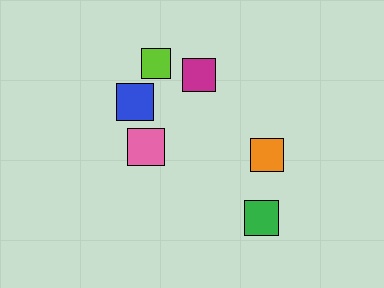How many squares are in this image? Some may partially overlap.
There are 6 squares.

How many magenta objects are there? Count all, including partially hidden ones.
There is 1 magenta object.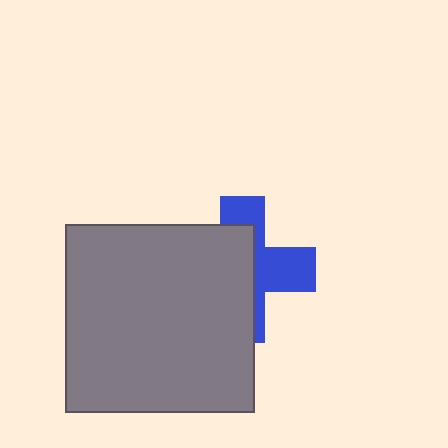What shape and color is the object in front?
The object in front is a gray square.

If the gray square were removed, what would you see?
You would see the complete blue cross.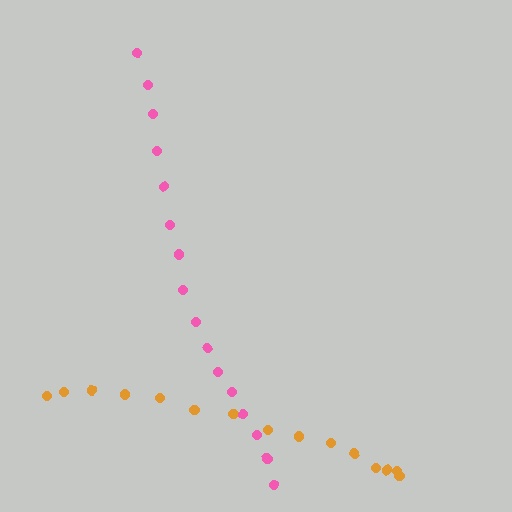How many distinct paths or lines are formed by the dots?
There are 2 distinct paths.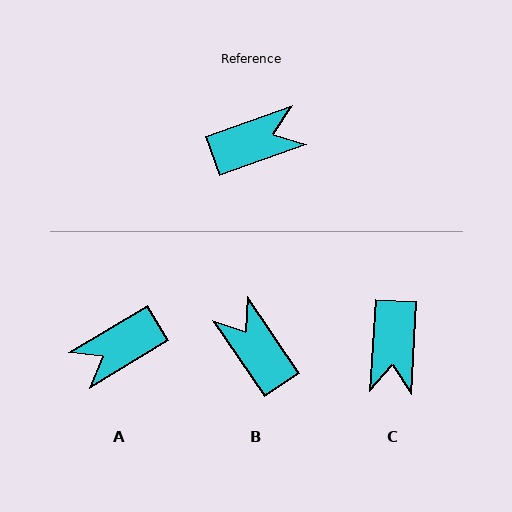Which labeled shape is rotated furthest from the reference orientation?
A, about 169 degrees away.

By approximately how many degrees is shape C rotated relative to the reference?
Approximately 113 degrees clockwise.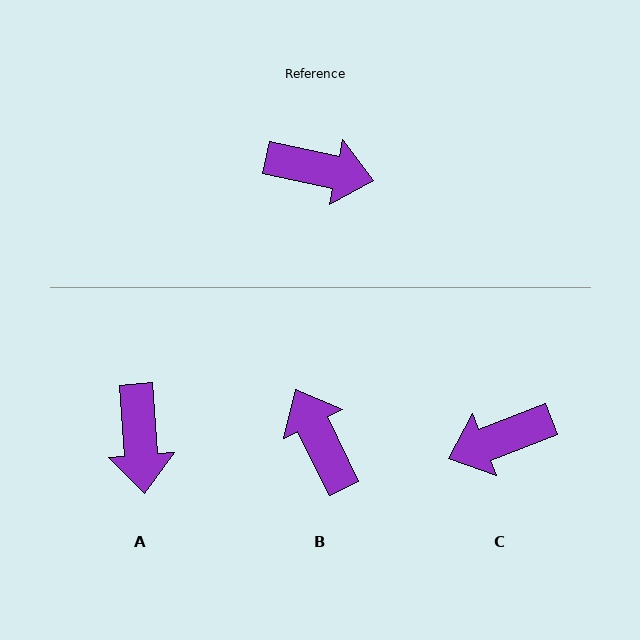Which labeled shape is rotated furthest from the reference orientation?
C, about 147 degrees away.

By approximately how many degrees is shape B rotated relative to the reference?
Approximately 128 degrees counter-clockwise.